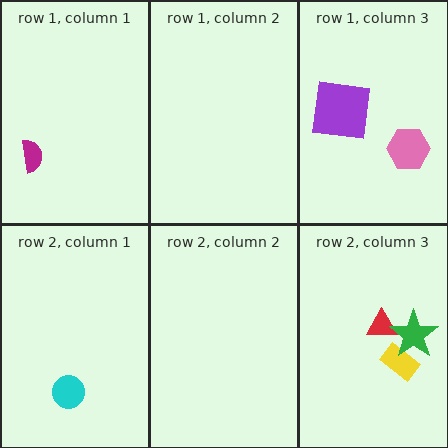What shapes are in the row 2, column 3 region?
The yellow rectangle, the red triangle, the green star.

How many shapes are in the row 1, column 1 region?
1.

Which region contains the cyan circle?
The row 2, column 1 region.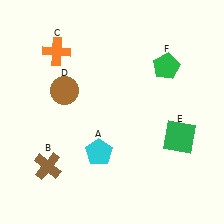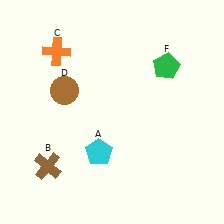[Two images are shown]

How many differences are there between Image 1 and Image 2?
There is 1 difference between the two images.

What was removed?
The green square (E) was removed in Image 2.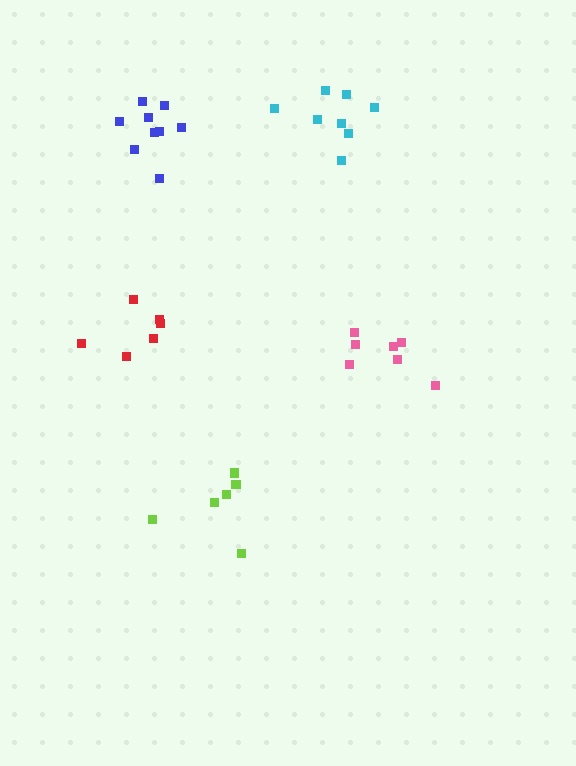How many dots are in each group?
Group 1: 9 dots, Group 2: 8 dots, Group 3: 7 dots, Group 4: 6 dots, Group 5: 6 dots (36 total).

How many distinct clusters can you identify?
There are 5 distinct clusters.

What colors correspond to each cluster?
The clusters are colored: blue, cyan, pink, red, lime.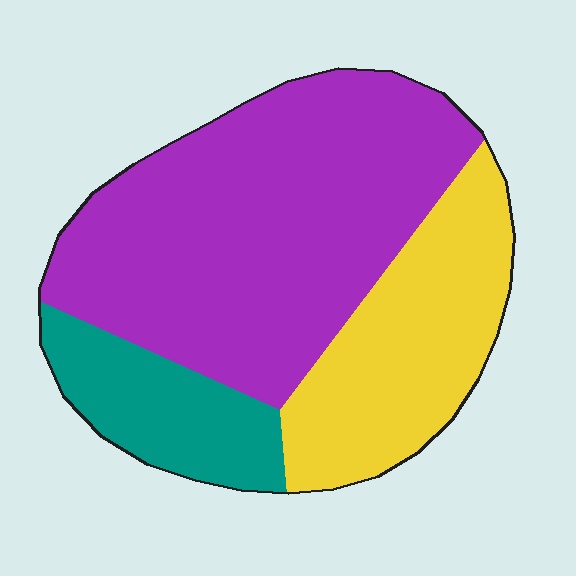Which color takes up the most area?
Purple, at roughly 55%.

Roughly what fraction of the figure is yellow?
Yellow takes up about one quarter (1/4) of the figure.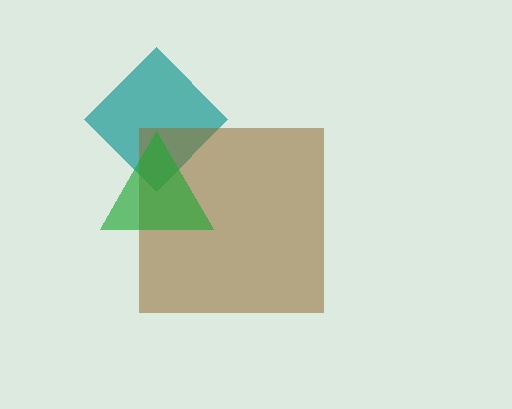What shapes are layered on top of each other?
The layered shapes are: a teal diamond, a brown square, a green triangle.